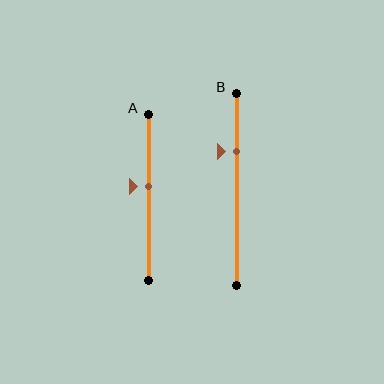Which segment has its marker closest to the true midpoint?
Segment A has its marker closest to the true midpoint.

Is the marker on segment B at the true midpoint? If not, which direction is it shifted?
No, the marker on segment B is shifted upward by about 20% of the segment length.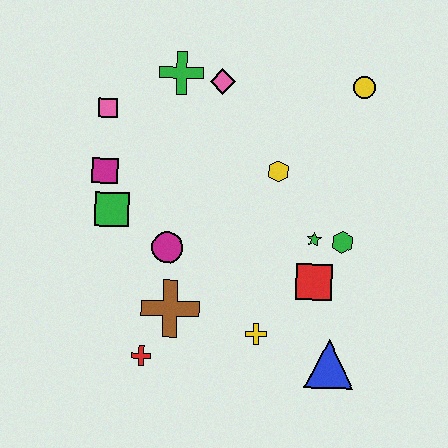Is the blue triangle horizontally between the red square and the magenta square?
No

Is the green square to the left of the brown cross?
Yes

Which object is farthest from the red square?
The pink square is farthest from the red square.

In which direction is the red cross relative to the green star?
The red cross is to the left of the green star.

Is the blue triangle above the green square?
No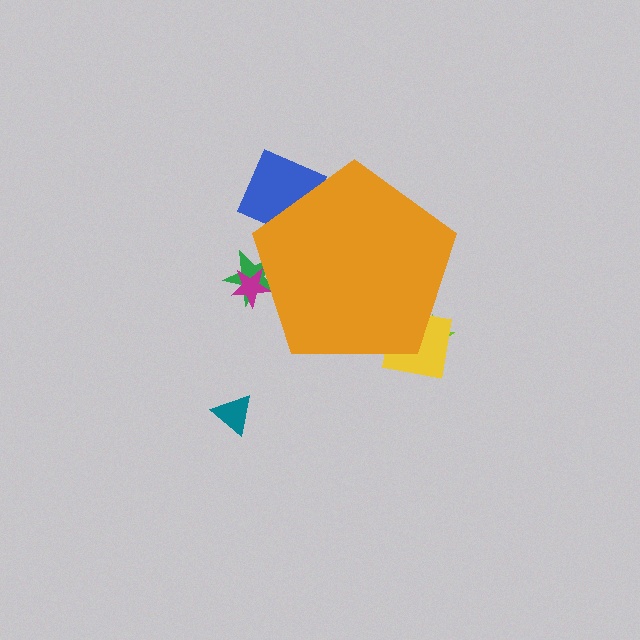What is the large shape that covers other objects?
An orange pentagon.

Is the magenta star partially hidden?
Yes, the magenta star is partially hidden behind the orange pentagon.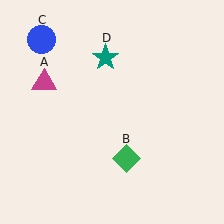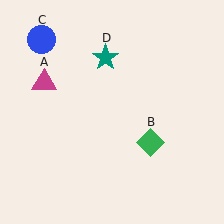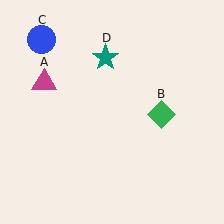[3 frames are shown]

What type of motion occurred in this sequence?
The green diamond (object B) rotated counterclockwise around the center of the scene.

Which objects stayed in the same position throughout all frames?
Magenta triangle (object A) and blue circle (object C) and teal star (object D) remained stationary.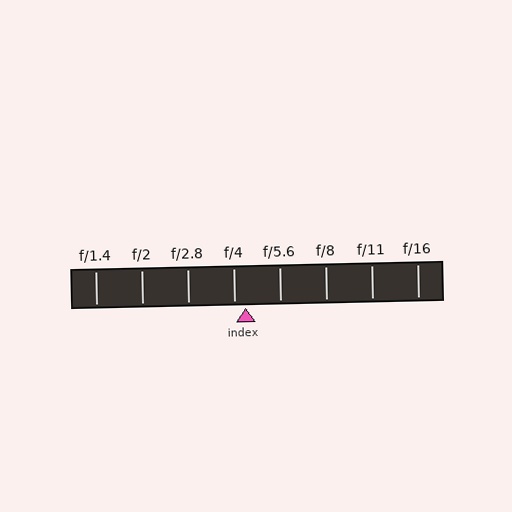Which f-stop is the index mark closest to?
The index mark is closest to f/4.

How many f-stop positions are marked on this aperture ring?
There are 8 f-stop positions marked.